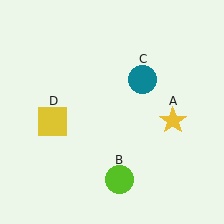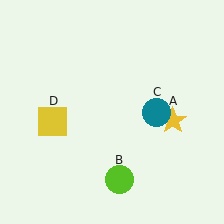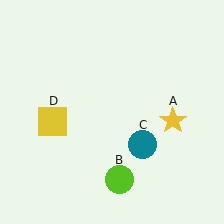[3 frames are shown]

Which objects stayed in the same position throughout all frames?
Yellow star (object A) and lime circle (object B) and yellow square (object D) remained stationary.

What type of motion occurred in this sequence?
The teal circle (object C) rotated clockwise around the center of the scene.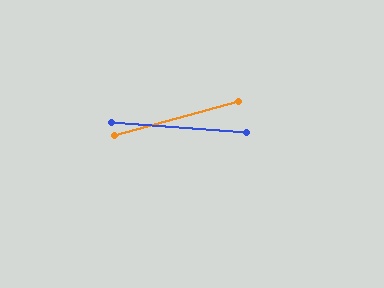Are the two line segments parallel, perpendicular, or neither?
Neither parallel nor perpendicular — they differ by about 20°.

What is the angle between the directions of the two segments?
Approximately 20 degrees.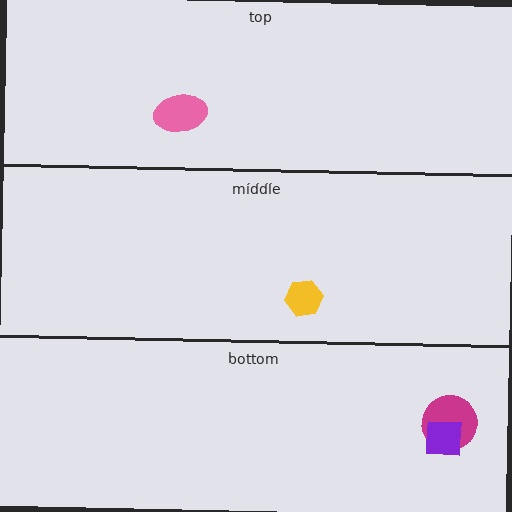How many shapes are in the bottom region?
2.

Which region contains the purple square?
The bottom region.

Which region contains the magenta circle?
The bottom region.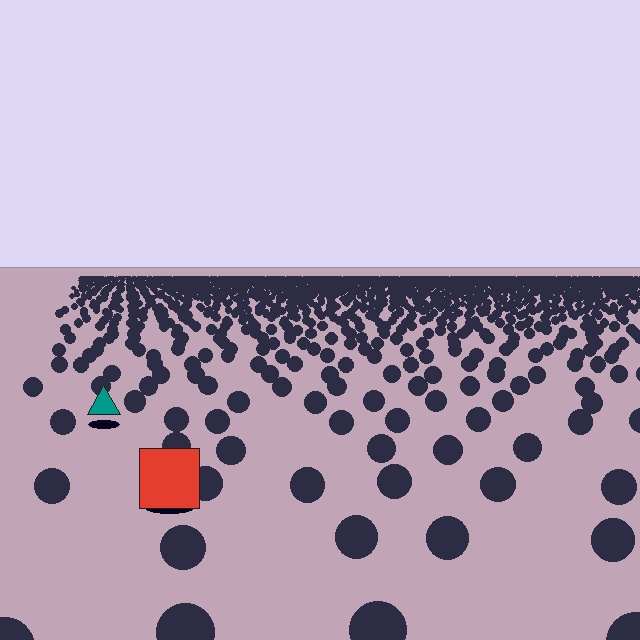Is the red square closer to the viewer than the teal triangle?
Yes. The red square is closer — you can tell from the texture gradient: the ground texture is coarser near it.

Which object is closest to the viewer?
The red square is closest. The texture marks near it are larger and more spread out.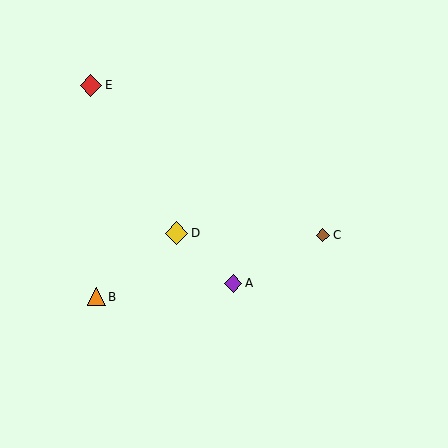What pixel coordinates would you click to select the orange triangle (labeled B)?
Click at (96, 297) to select the orange triangle B.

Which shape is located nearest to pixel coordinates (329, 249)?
The brown diamond (labeled C) at (323, 235) is nearest to that location.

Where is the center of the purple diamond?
The center of the purple diamond is at (233, 283).